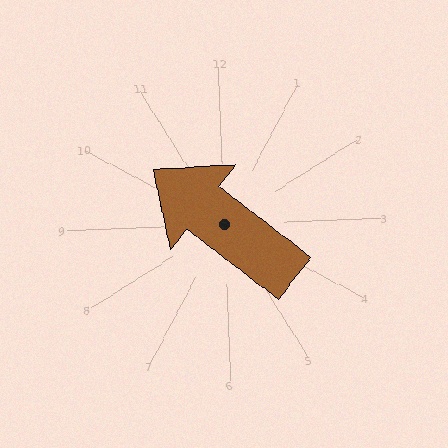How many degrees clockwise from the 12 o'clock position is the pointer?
Approximately 310 degrees.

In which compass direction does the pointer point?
Northwest.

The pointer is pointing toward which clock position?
Roughly 10 o'clock.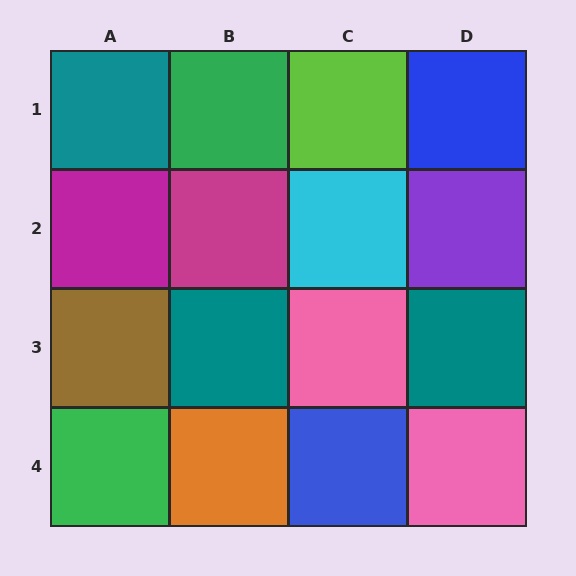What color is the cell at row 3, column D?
Teal.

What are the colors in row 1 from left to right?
Teal, green, lime, blue.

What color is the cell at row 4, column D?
Pink.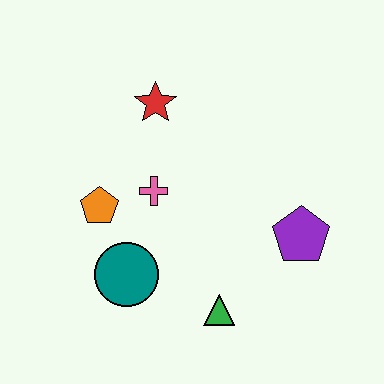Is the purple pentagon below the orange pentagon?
Yes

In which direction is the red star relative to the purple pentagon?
The red star is to the left of the purple pentagon.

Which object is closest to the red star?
The pink cross is closest to the red star.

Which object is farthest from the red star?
The green triangle is farthest from the red star.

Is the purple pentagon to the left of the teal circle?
No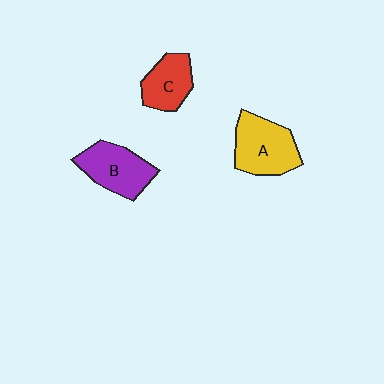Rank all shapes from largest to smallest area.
From largest to smallest: A (yellow), B (purple), C (red).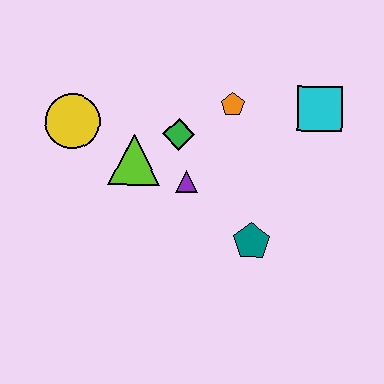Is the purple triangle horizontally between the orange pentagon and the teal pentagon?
No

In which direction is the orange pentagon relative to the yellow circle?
The orange pentagon is to the right of the yellow circle.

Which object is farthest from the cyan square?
The yellow circle is farthest from the cyan square.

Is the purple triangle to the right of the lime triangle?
Yes